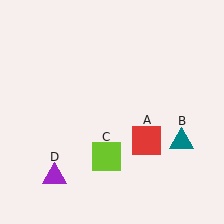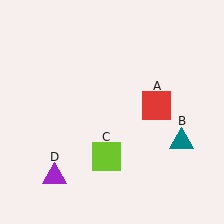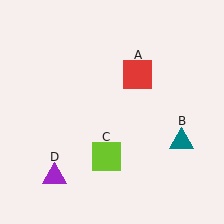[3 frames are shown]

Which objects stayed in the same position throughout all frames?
Teal triangle (object B) and lime square (object C) and purple triangle (object D) remained stationary.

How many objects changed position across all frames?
1 object changed position: red square (object A).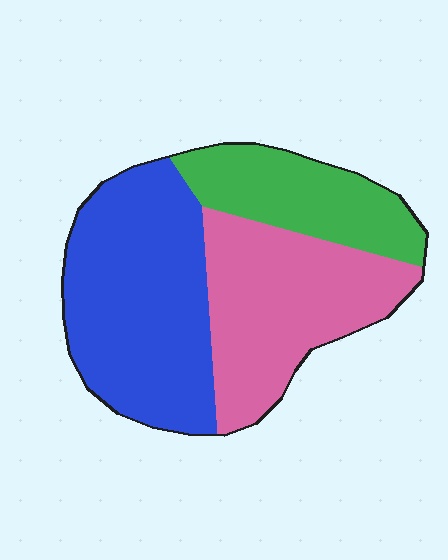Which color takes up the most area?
Blue, at roughly 45%.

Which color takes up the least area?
Green, at roughly 20%.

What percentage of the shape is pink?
Pink takes up about one third (1/3) of the shape.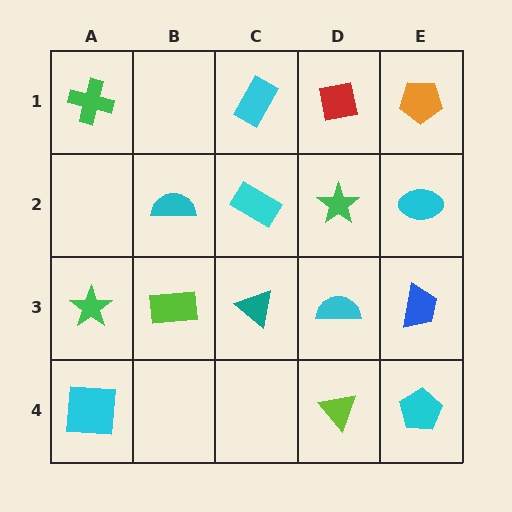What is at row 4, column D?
A lime triangle.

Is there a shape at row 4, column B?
No, that cell is empty.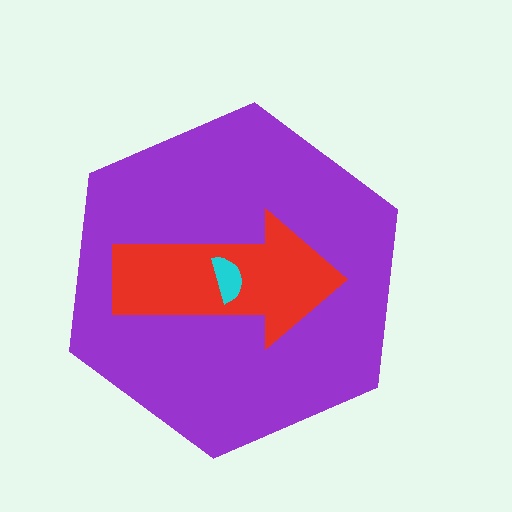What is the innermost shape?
The cyan semicircle.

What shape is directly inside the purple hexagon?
The red arrow.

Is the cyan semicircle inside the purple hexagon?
Yes.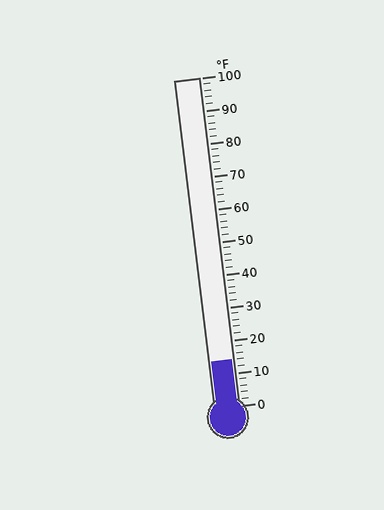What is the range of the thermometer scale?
The thermometer scale ranges from 0°F to 100°F.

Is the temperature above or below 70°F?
The temperature is below 70°F.